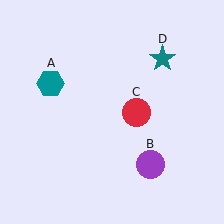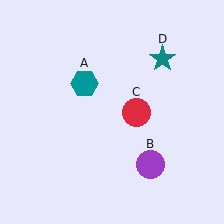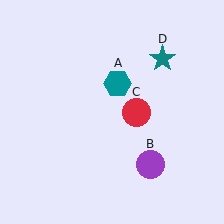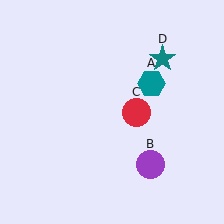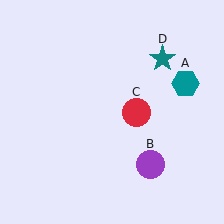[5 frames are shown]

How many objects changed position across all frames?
1 object changed position: teal hexagon (object A).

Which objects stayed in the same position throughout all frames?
Purple circle (object B) and red circle (object C) and teal star (object D) remained stationary.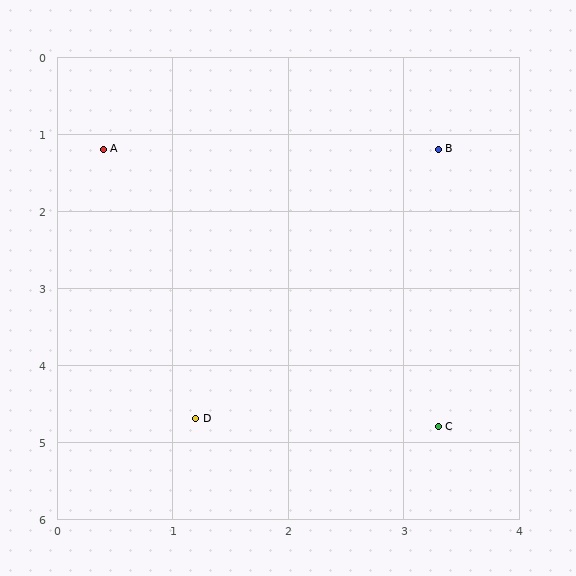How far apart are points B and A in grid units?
Points B and A are about 2.9 grid units apart.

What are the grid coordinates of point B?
Point B is at approximately (3.3, 1.2).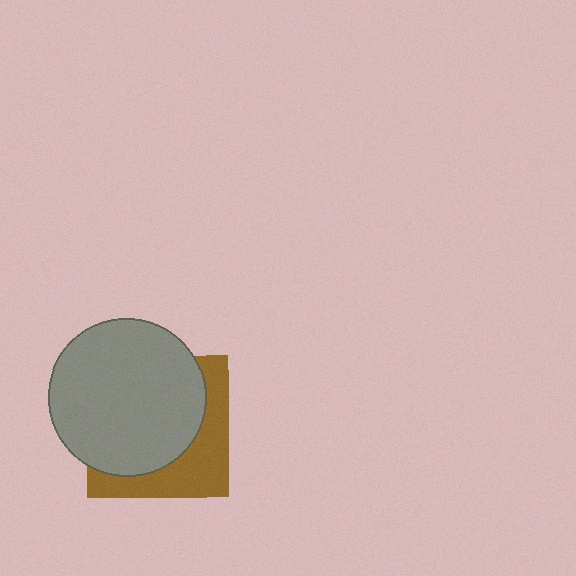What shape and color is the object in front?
The object in front is a gray circle.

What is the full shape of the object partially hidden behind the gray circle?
The partially hidden object is a brown square.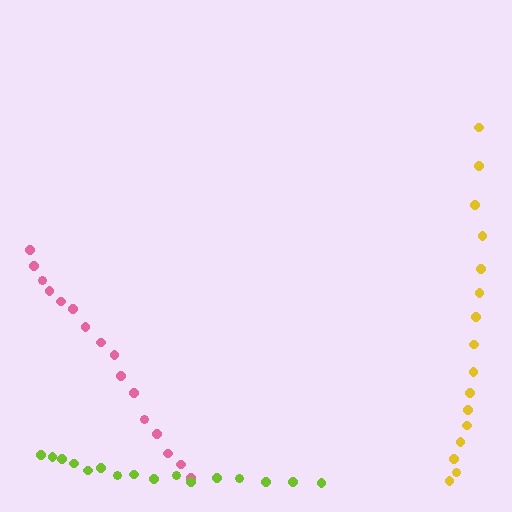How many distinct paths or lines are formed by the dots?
There are 3 distinct paths.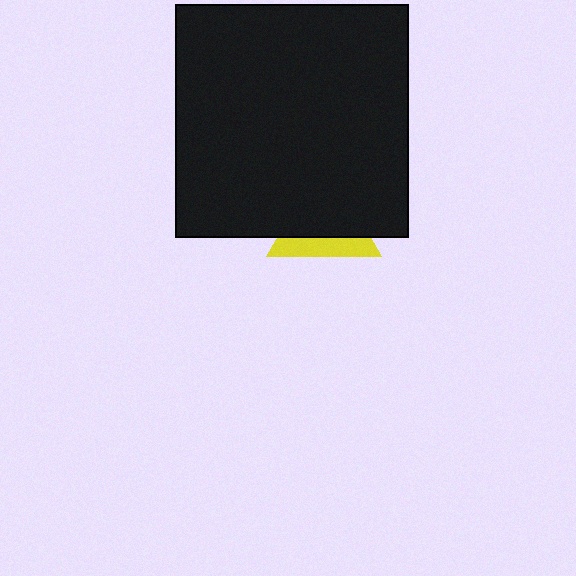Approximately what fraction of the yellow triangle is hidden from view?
Roughly 64% of the yellow triangle is hidden behind the black rectangle.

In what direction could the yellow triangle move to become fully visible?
The yellow triangle could move down. That would shift it out from behind the black rectangle entirely.